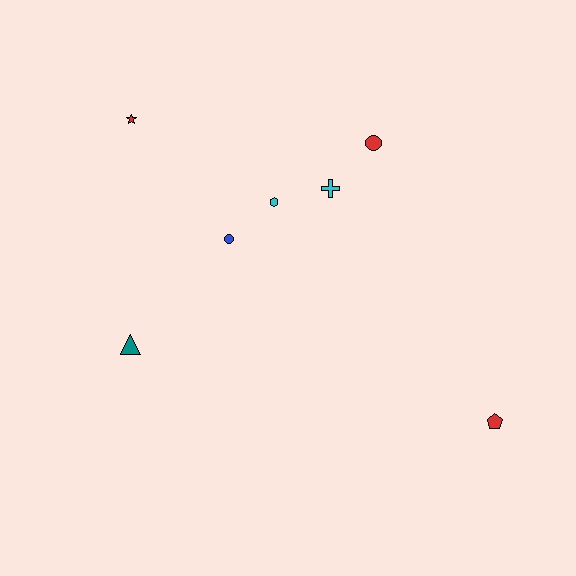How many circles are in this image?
There are 2 circles.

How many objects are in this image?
There are 7 objects.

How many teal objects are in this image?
There is 1 teal object.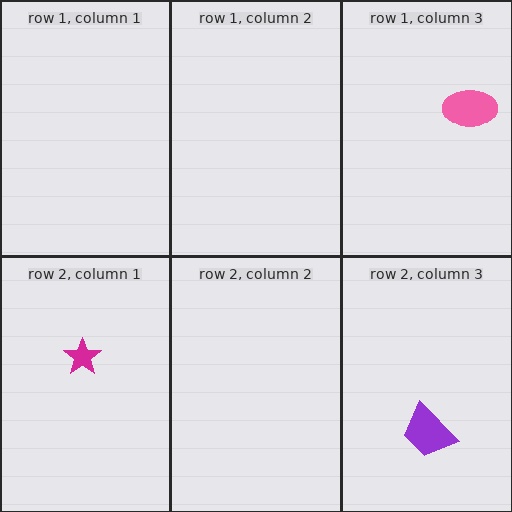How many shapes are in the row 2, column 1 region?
1.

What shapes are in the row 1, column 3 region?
The pink ellipse.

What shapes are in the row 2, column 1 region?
The magenta star.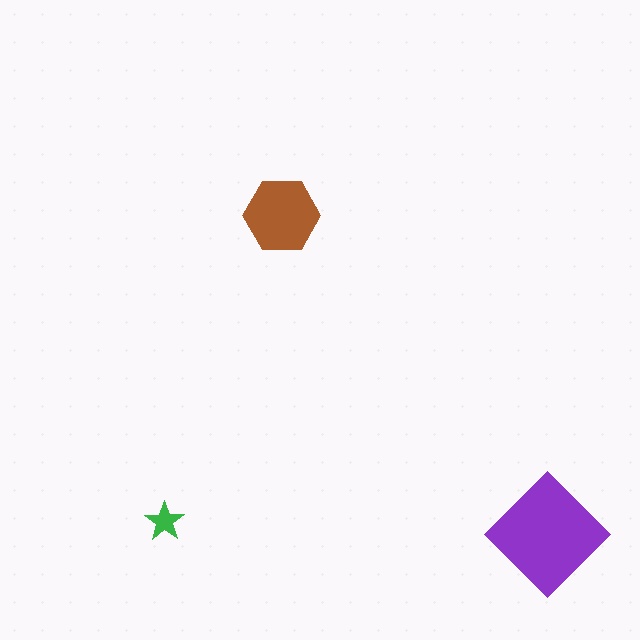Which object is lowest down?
The purple diamond is bottommost.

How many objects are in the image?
There are 3 objects in the image.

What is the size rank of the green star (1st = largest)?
3rd.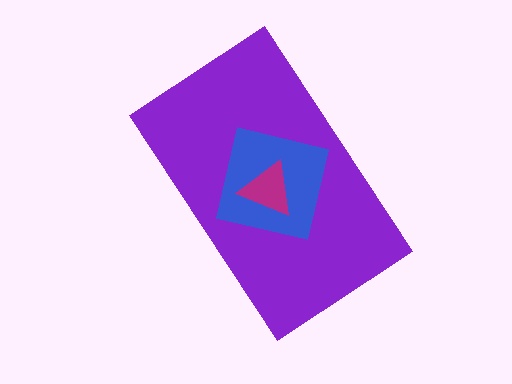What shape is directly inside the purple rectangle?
The blue square.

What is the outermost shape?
The purple rectangle.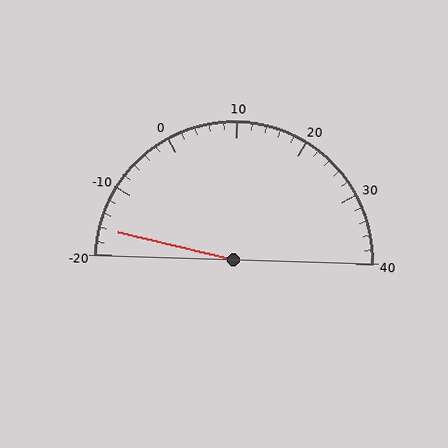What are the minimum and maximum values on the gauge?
The gauge ranges from -20 to 40.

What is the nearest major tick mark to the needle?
The nearest major tick mark is -20.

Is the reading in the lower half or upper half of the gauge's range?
The reading is in the lower half of the range (-20 to 40).